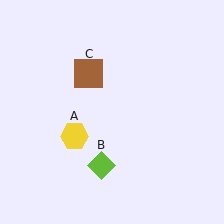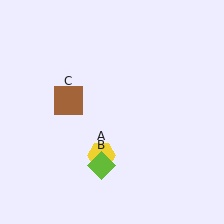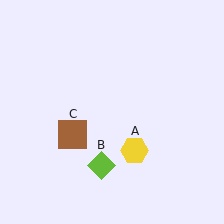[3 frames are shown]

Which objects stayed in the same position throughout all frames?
Lime diamond (object B) remained stationary.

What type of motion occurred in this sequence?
The yellow hexagon (object A), brown square (object C) rotated counterclockwise around the center of the scene.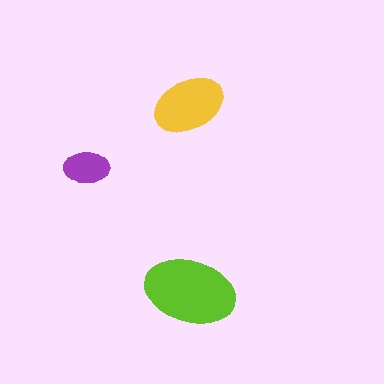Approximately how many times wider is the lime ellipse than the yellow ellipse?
About 1.5 times wider.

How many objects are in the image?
There are 3 objects in the image.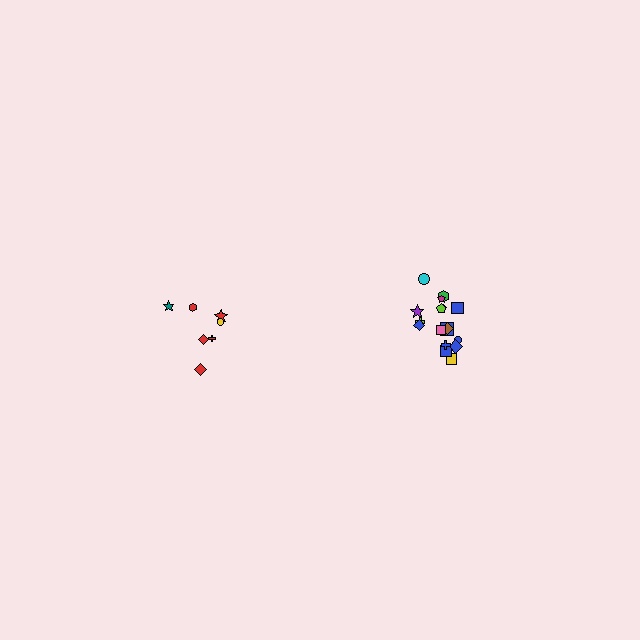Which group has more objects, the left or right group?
The right group.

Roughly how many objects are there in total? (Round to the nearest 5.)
Roughly 25 objects in total.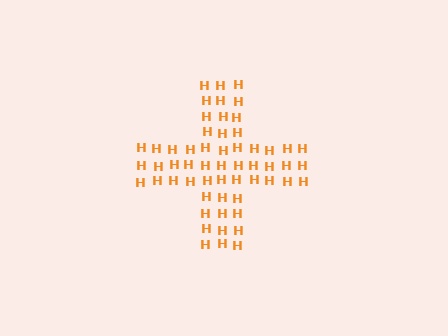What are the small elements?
The small elements are letter H's.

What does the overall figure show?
The overall figure shows a cross.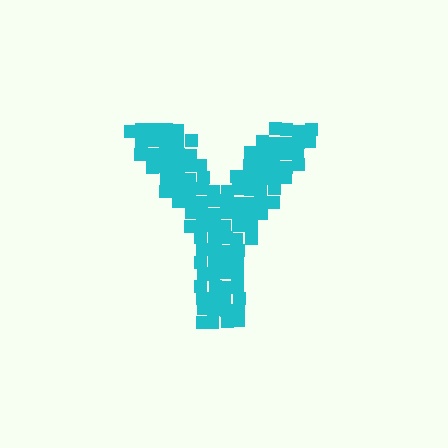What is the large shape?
The large shape is the letter Y.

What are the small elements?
The small elements are squares.